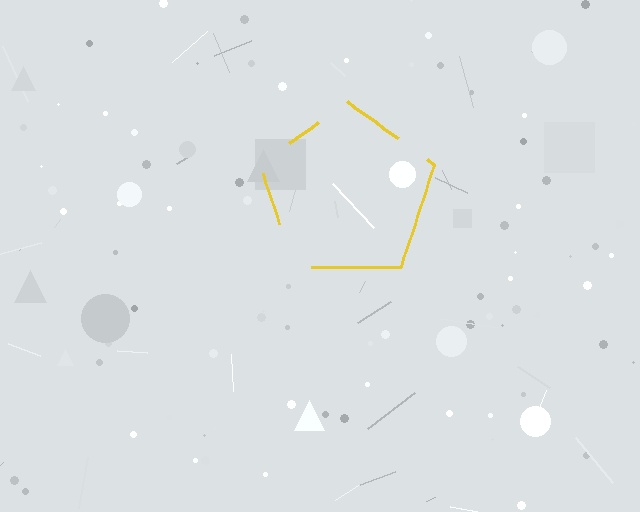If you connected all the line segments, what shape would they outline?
They would outline a pentagon.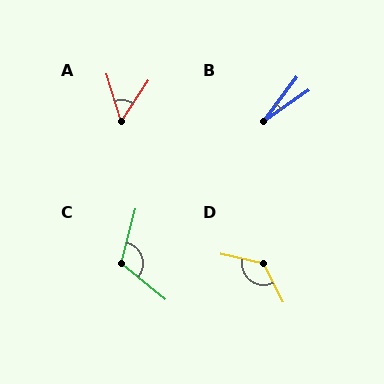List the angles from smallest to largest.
B (19°), A (51°), C (114°), D (128°).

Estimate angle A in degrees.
Approximately 51 degrees.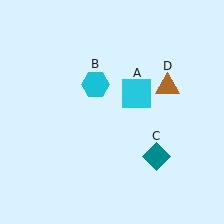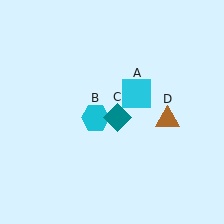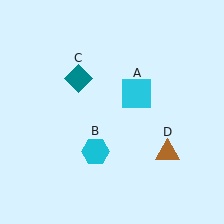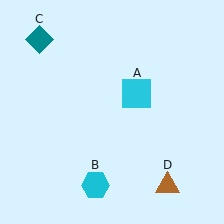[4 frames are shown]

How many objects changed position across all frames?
3 objects changed position: cyan hexagon (object B), teal diamond (object C), brown triangle (object D).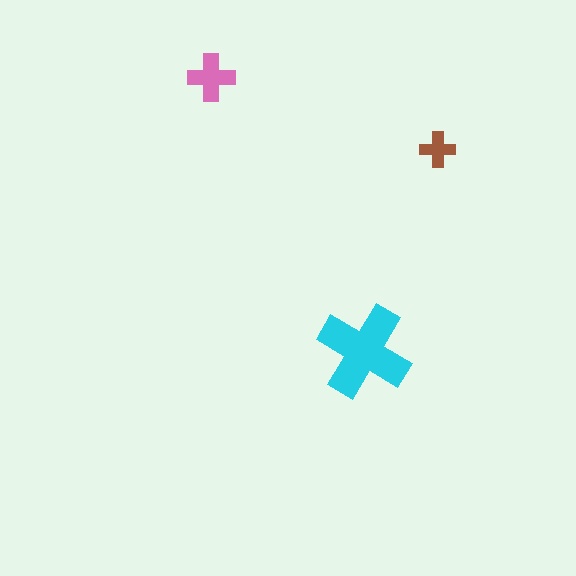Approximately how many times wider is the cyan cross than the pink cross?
About 2 times wider.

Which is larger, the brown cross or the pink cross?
The pink one.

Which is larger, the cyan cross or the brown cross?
The cyan one.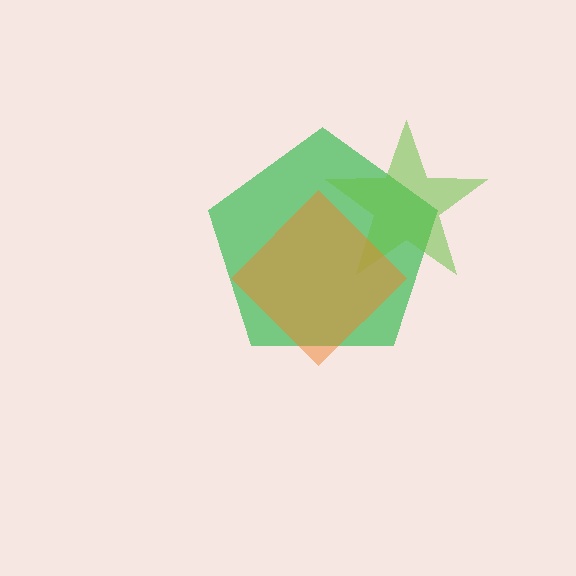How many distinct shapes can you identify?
There are 3 distinct shapes: a green pentagon, a lime star, an orange diamond.